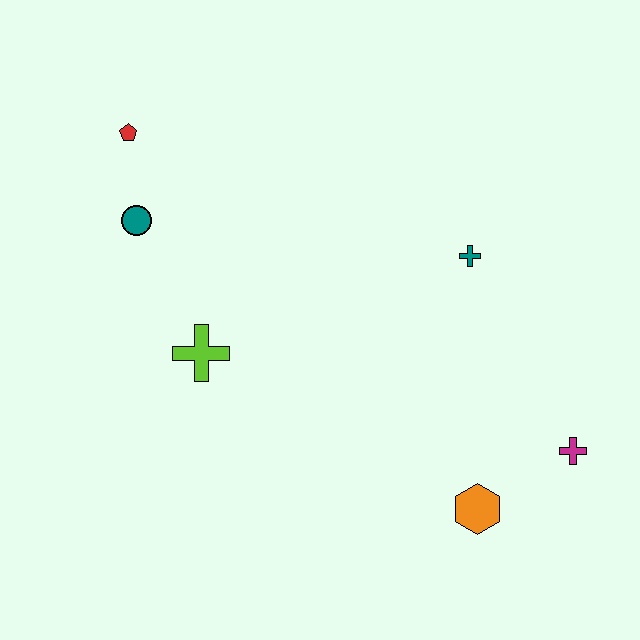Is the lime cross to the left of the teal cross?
Yes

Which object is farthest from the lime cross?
The magenta cross is farthest from the lime cross.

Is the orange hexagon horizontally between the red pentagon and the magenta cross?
Yes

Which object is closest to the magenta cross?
The orange hexagon is closest to the magenta cross.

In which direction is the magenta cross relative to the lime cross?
The magenta cross is to the right of the lime cross.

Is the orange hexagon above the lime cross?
No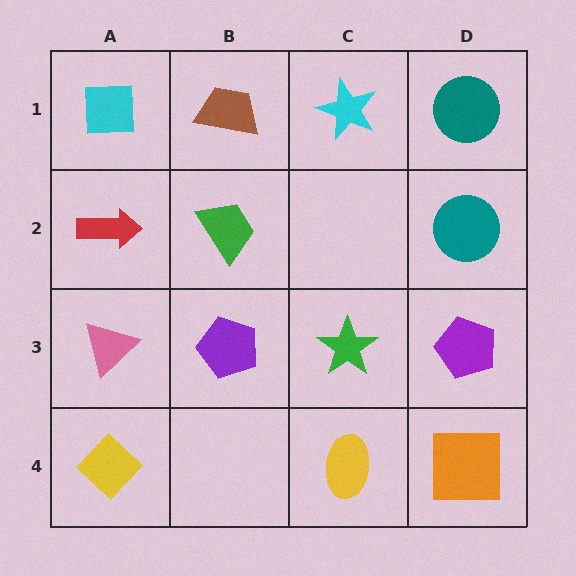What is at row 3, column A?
A pink triangle.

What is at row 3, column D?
A purple pentagon.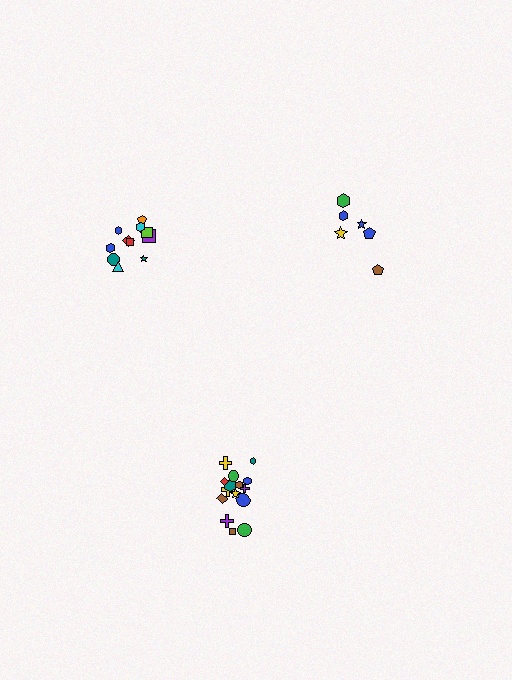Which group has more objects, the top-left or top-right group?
The top-left group.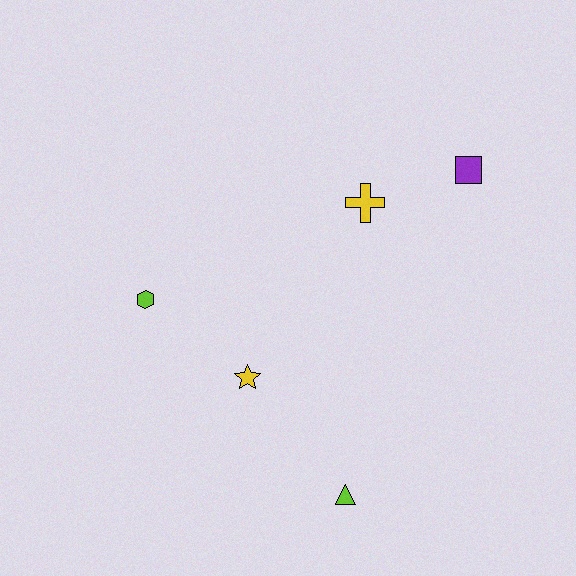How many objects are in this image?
There are 5 objects.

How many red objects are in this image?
There are no red objects.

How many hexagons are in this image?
There is 1 hexagon.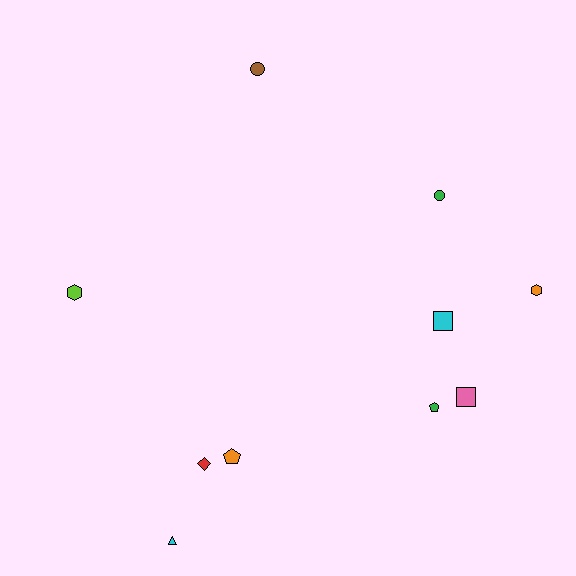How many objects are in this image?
There are 10 objects.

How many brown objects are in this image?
There is 1 brown object.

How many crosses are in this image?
There are no crosses.